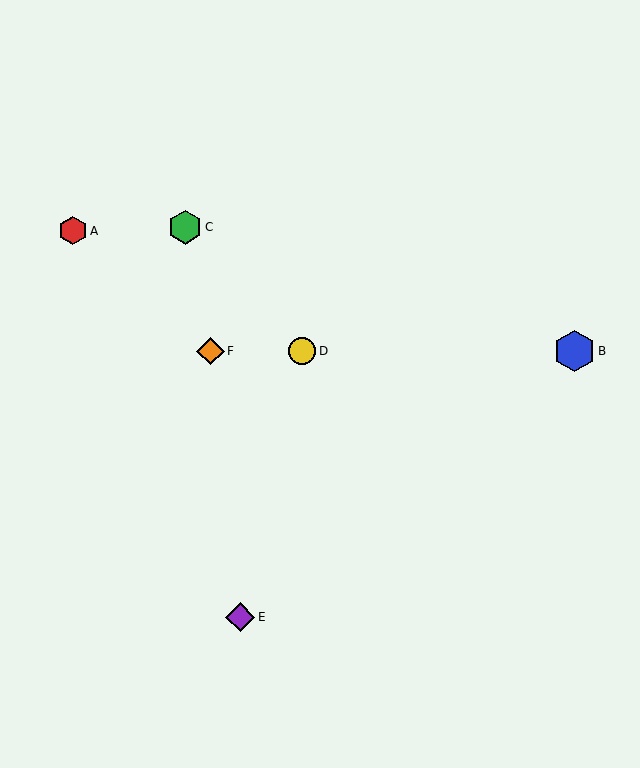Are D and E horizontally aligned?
No, D is at y≈351 and E is at y≈617.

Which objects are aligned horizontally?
Objects B, D, F are aligned horizontally.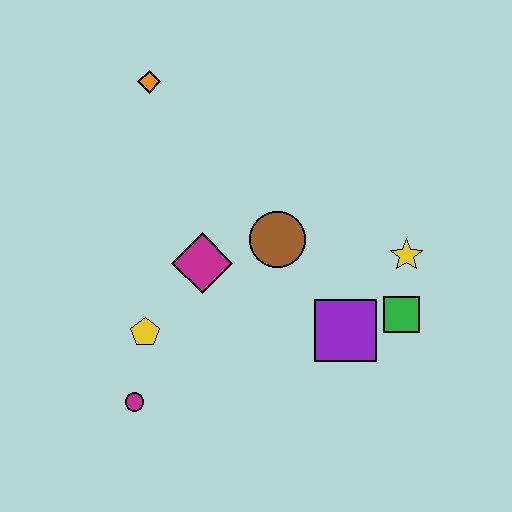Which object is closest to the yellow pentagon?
The magenta circle is closest to the yellow pentagon.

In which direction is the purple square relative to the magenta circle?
The purple square is to the right of the magenta circle.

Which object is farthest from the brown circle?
The magenta circle is farthest from the brown circle.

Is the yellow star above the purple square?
Yes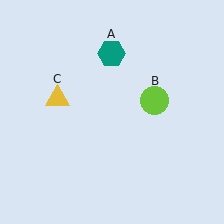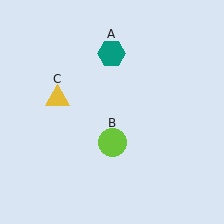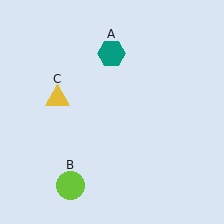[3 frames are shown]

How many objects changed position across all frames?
1 object changed position: lime circle (object B).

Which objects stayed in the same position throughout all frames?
Teal hexagon (object A) and yellow triangle (object C) remained stationary.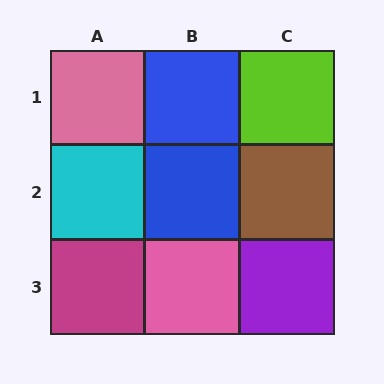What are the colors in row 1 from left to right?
Pink, blue, lime.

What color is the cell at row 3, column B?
Pink.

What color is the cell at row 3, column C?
Purple.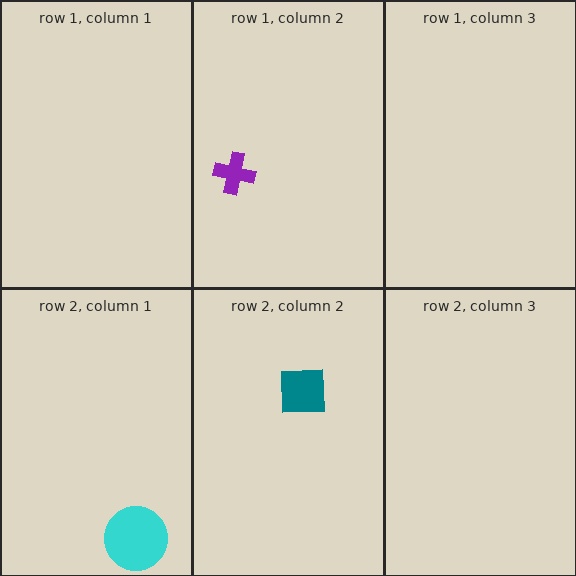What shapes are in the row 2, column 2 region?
The teal square.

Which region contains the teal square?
The row 2, column 2 region.